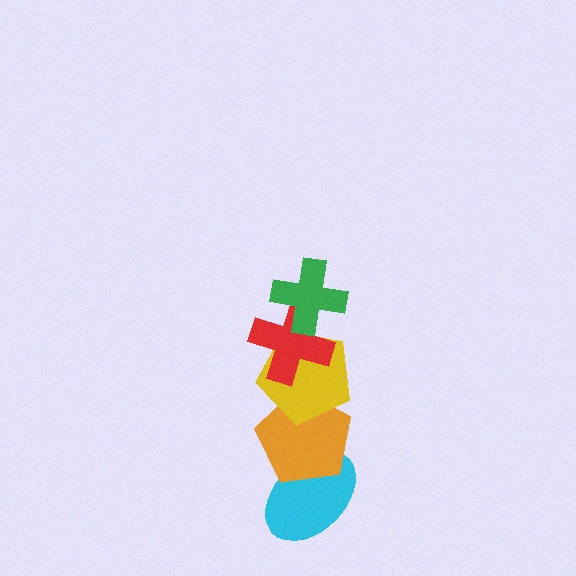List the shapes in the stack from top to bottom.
From top to bottom: the green cross, the red cross, the yellow pentagon, the orange pentagon, the cyan ellipse.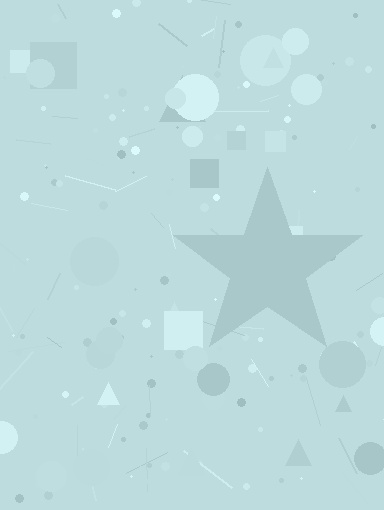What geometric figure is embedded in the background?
A star is embedded in the background.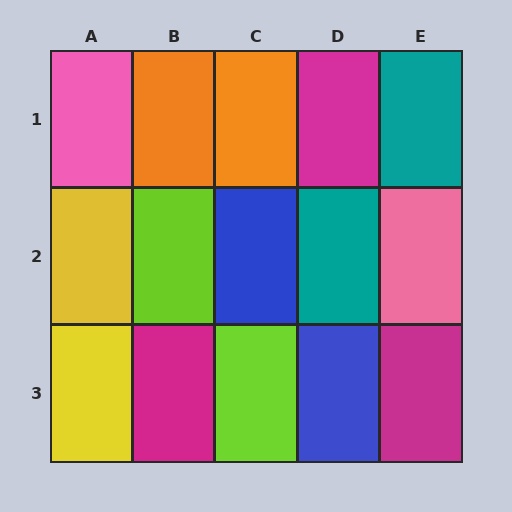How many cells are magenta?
3 cells are magenta.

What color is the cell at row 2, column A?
Yellow.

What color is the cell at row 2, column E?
Pink.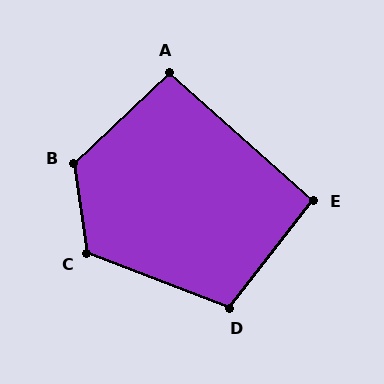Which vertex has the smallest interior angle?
E, at approximately 94 degrees.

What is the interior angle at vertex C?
Approximately 119 degrees (obtuse).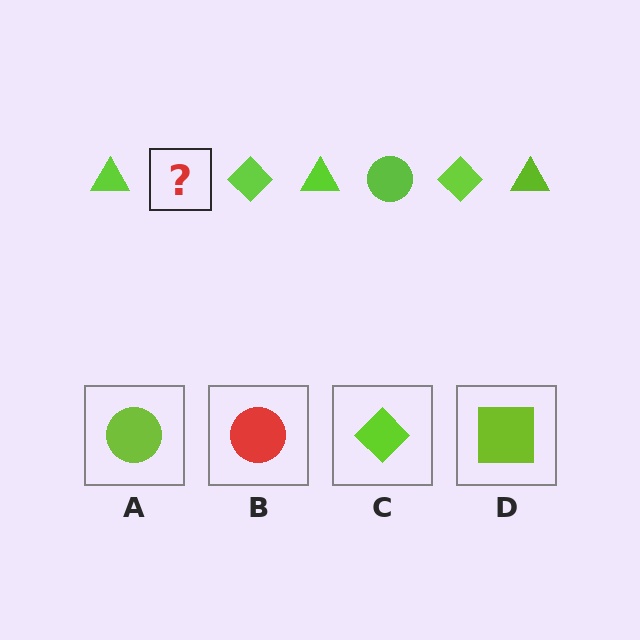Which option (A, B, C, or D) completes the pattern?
A.